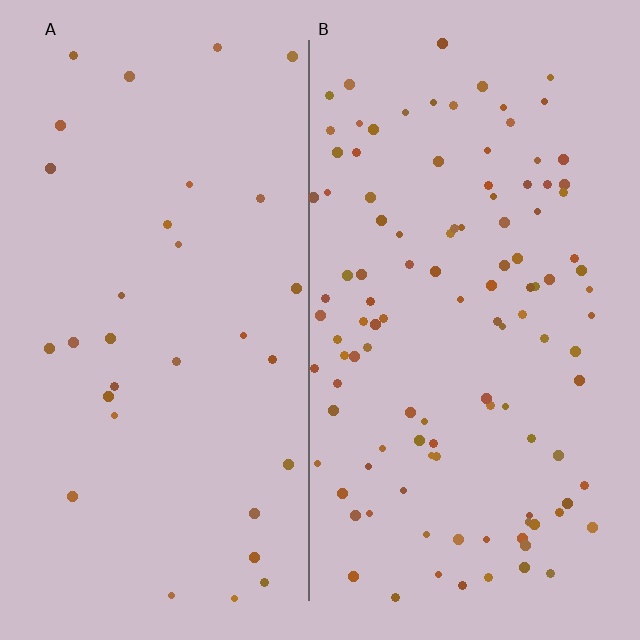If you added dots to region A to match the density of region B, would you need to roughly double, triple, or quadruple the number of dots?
Approximately quadruple.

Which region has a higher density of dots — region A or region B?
B (the right).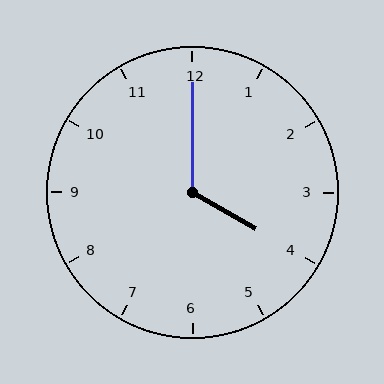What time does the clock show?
4:00.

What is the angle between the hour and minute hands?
Approximately 120 degrees.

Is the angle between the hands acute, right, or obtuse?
It is obtuse.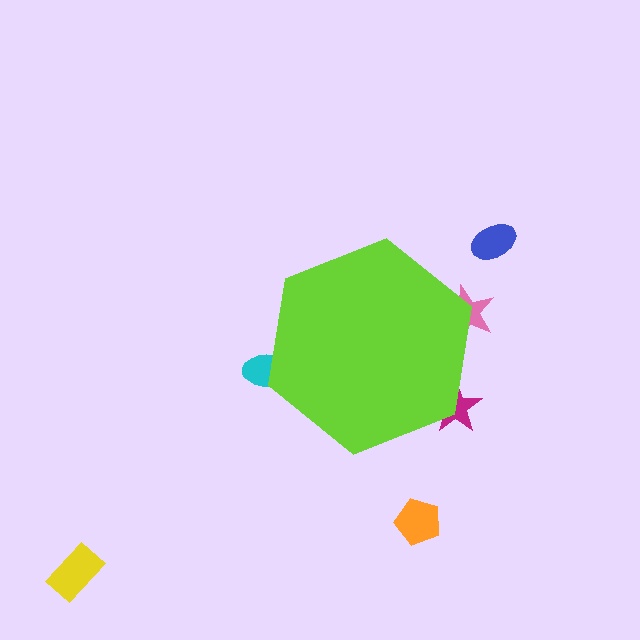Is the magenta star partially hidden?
Yes, the magenta star is partially hidden behind the lime hexagon.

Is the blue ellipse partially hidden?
No, the blue ellipse is fully visible.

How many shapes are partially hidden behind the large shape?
3 shapes are partially hidden.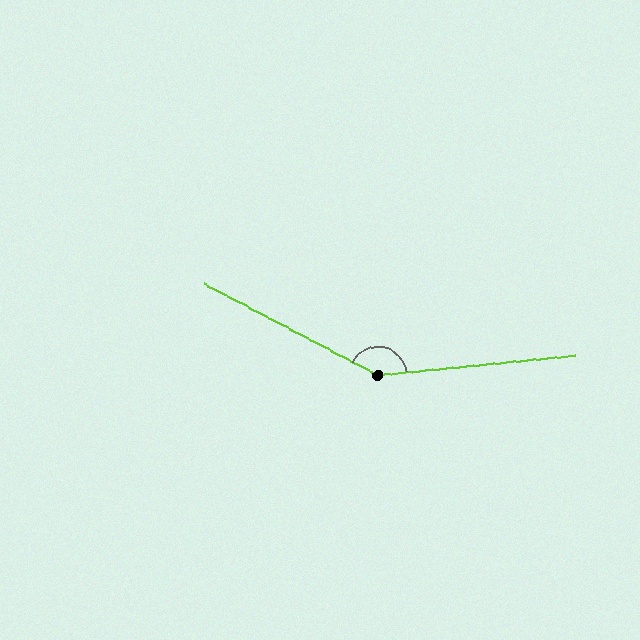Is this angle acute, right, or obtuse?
It is obtuse.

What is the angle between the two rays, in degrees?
Approximately 146 degrees.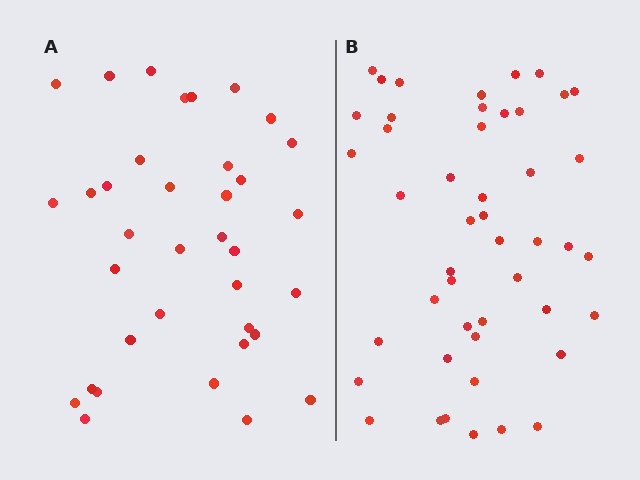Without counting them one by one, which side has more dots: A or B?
Region B (the right region) has more dots.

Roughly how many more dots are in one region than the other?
Region B has roughly 12 or so more dots than region A.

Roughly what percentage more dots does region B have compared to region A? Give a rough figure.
About 30% more.